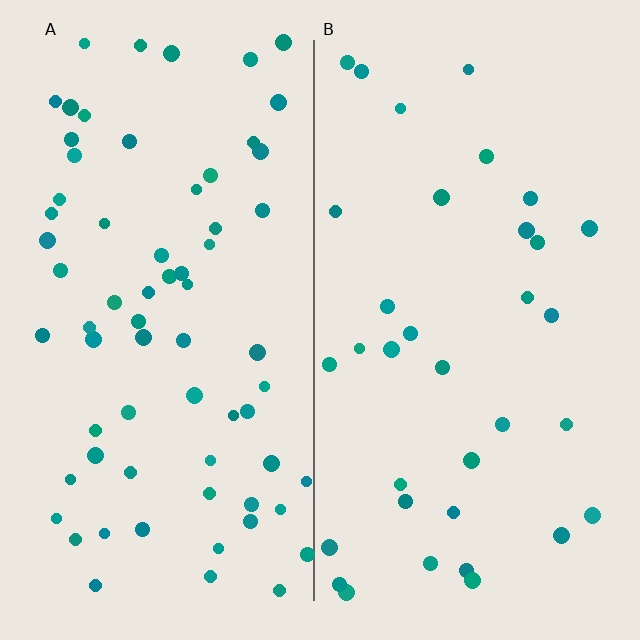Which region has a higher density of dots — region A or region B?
A (the left).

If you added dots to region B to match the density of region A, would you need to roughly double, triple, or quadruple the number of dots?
Approximately double.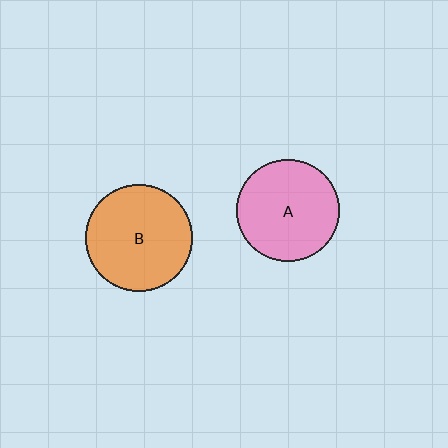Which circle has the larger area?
Circle B (orange).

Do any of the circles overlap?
No, none of the circles overlap.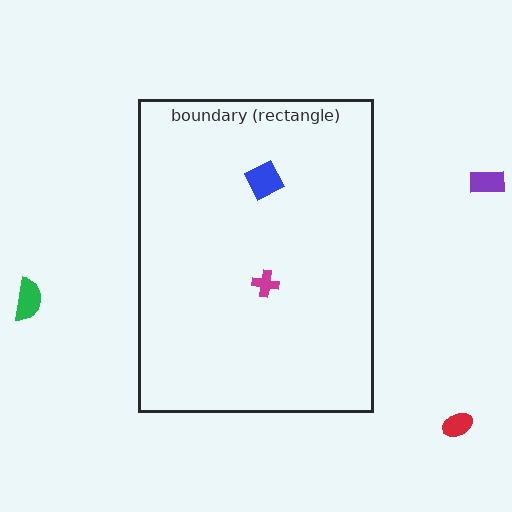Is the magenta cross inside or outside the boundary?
Inside.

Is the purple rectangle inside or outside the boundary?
Outside.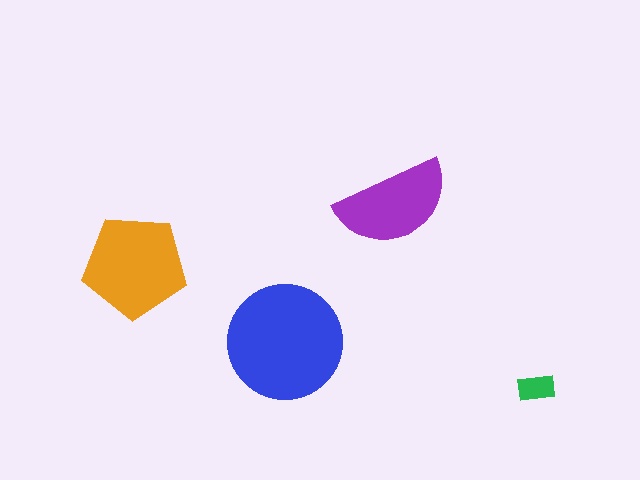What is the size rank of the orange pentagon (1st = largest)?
2nd.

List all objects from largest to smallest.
The blue circle, the orange pentagon, the purple semicircle, the green rectangle.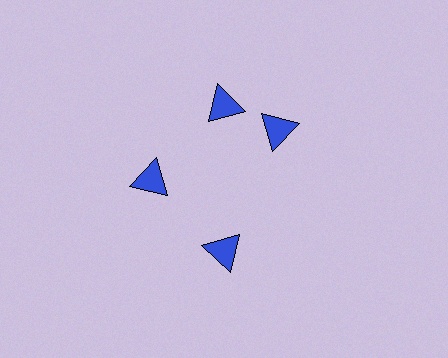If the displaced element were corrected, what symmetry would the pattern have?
It would have 4-fold rotational symmetry — the pattern would map onto itself every 90 degrees.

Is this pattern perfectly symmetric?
No. The 4 blue triangles are arranged in a ring, but one element near the 3 o'clock position is rotated out of alignment along the ring, breaking the 4-fold rotational symmetry.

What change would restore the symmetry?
The symmetry would be restored by rotating it back into even spacing with its neighbors so that all 4 triangles sit at equal angles and equal distance from the center.